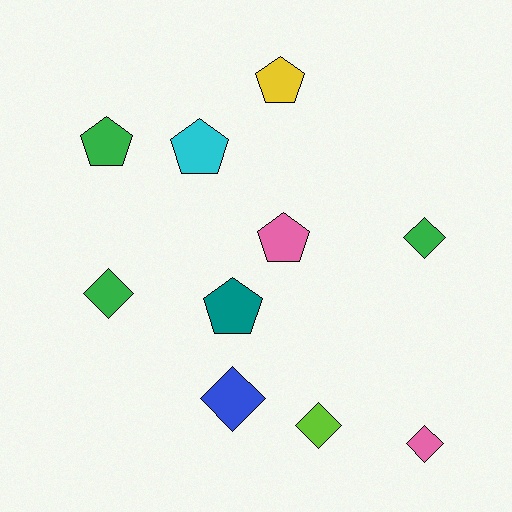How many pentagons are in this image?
There are 5 pentagons.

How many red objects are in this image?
There are no red objects.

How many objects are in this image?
There are 10 objects.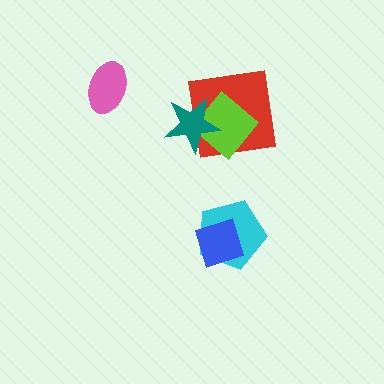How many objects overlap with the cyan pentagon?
1 object overlaps with the cyan pentagon.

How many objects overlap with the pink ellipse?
0 objects overlap with the pink ellipse.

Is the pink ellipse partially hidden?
No, no other shape covers it.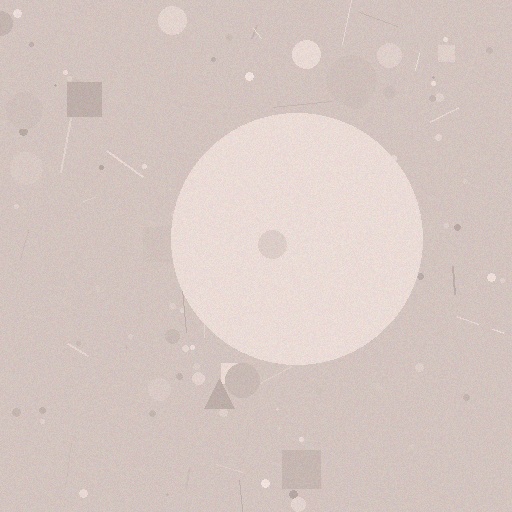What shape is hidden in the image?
A circle is hidden in the image.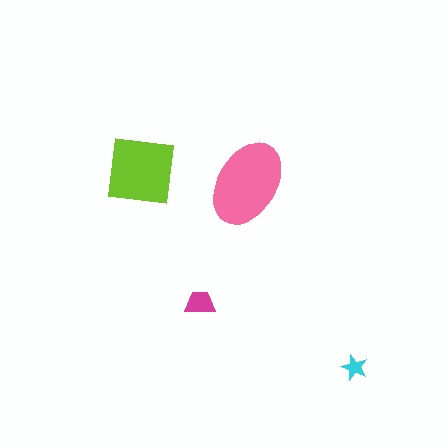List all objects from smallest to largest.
The cyan star, the magenta trapezoid, the lime square, the pink ellipse.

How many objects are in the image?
There are 4 objects in the image.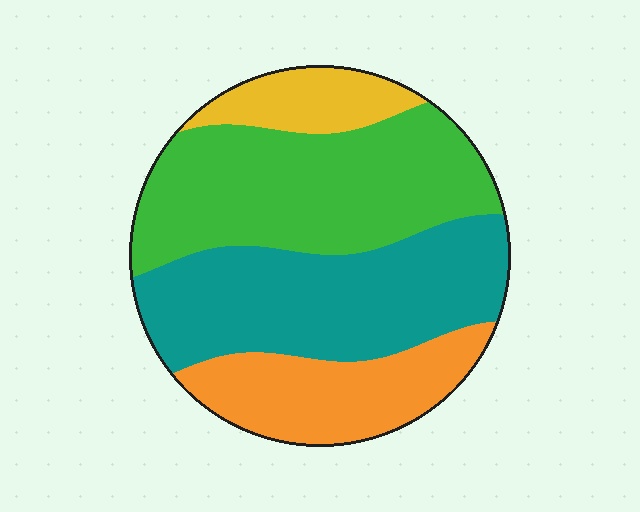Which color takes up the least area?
Yellow, at roughly 10%.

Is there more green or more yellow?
Green.